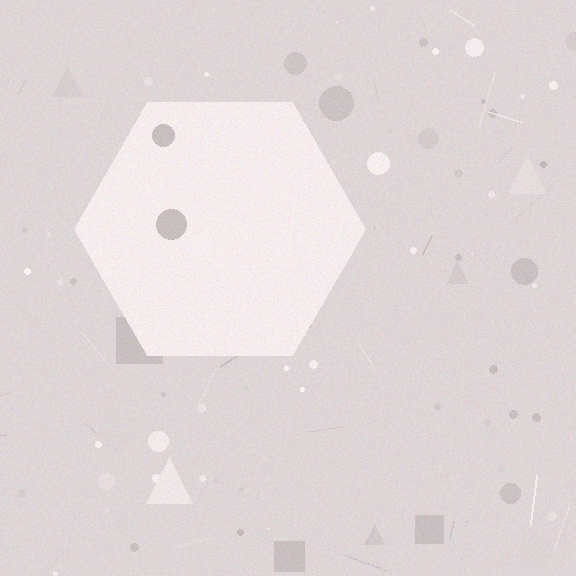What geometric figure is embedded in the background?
A hexagon is embedded in the background.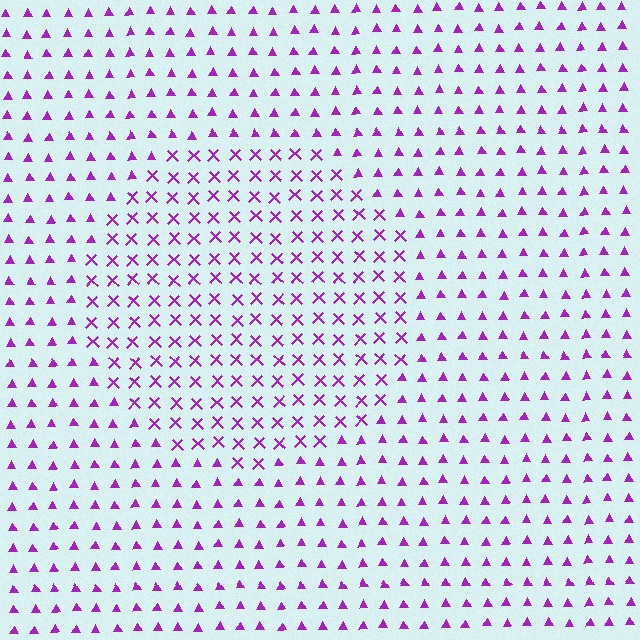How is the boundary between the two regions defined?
The boundary is defined by a change in element shape: X marks inside vs. triangles outside. All elements share the same color and spacing.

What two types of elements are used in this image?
The image uses X marks inside the circle region and triangles outside it.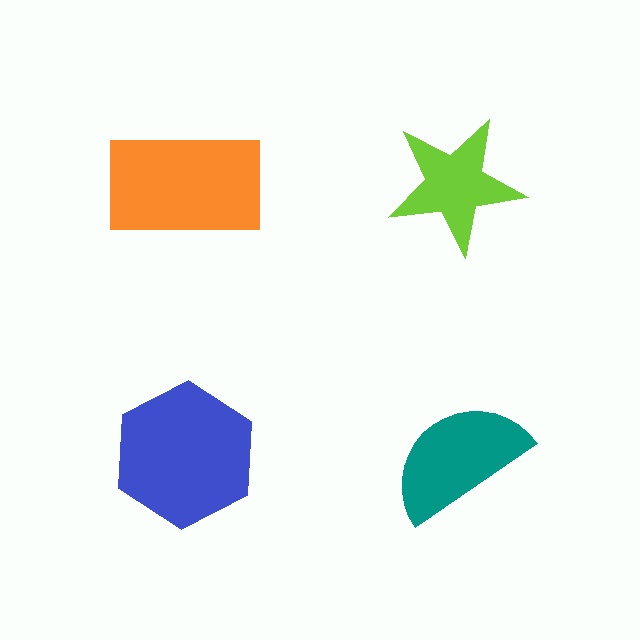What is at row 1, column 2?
A lime star.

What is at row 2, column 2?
A teal semicircle.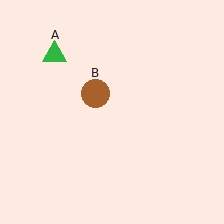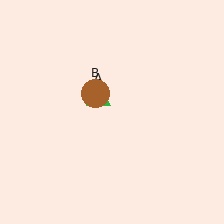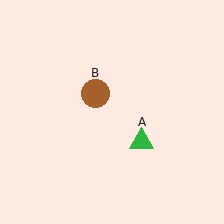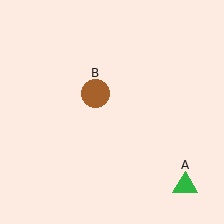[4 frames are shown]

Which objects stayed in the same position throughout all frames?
Brown circle (object B) remained stationary.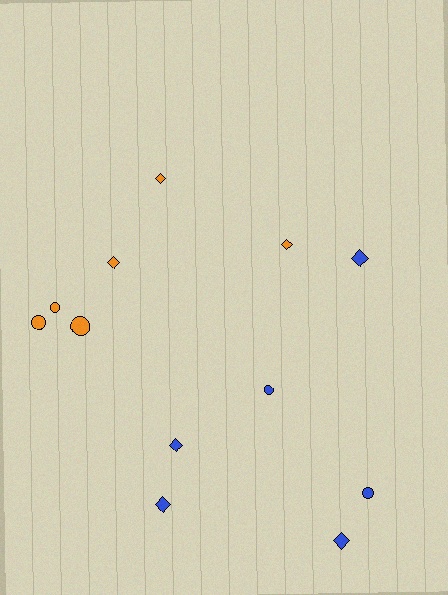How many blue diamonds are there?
There are 4 blue diamonds.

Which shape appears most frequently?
Diamond, with 7 objects.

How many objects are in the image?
There are 12 objects.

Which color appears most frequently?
Blue, with 6 objects.